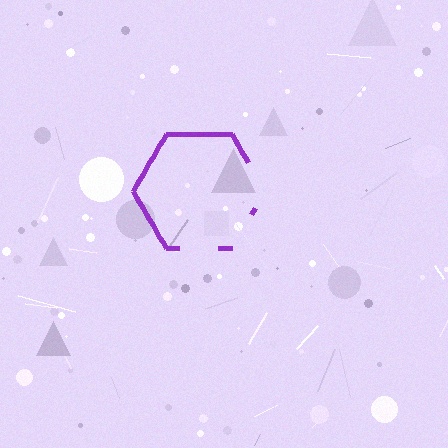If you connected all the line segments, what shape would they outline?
They would outline a hexagon.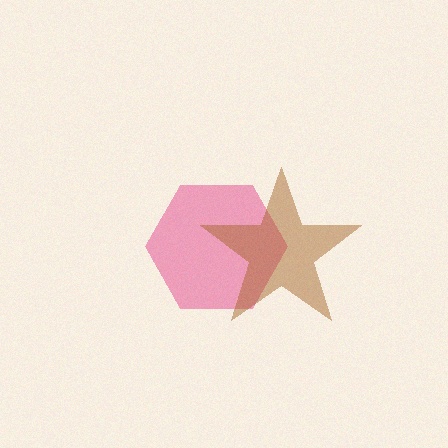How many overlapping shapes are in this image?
There are 2 overlapping shapes in the image.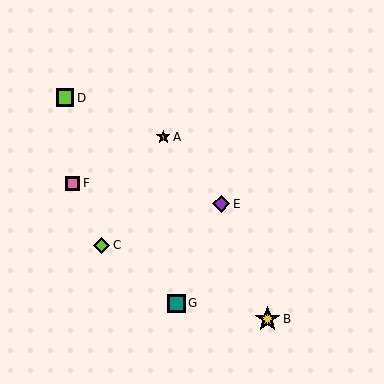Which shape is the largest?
The yellow star (labeled B) is the largest.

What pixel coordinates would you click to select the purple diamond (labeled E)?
Click at (221, 204) to select the purple diamond E.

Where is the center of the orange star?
The center of the orange star is at (163, 137).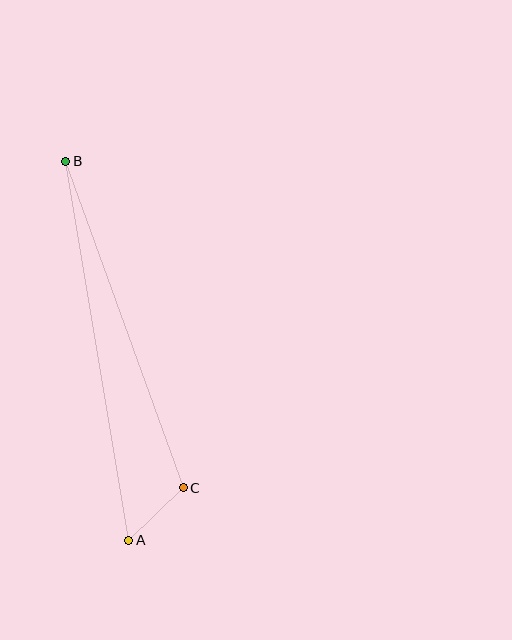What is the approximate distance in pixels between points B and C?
The distance between B and C is approximately 347 pixels.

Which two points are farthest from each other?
Points A and B are farthest from each other.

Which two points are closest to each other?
Points A and C are closest to each other.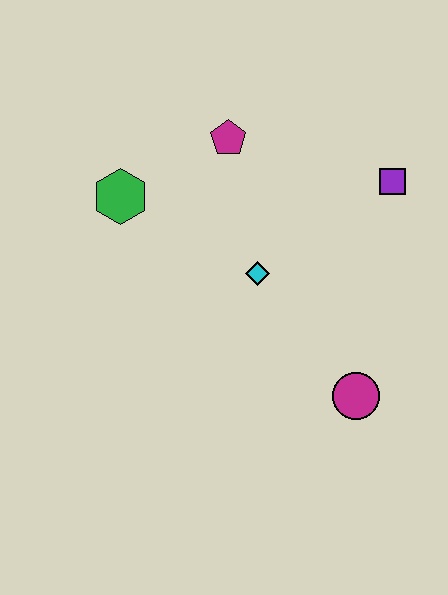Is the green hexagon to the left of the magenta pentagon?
Yes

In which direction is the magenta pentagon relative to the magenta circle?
The magenta pentagon is above the magenta circle.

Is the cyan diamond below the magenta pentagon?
Yes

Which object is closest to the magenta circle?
The cyan diamond is closest to the magenta circle.